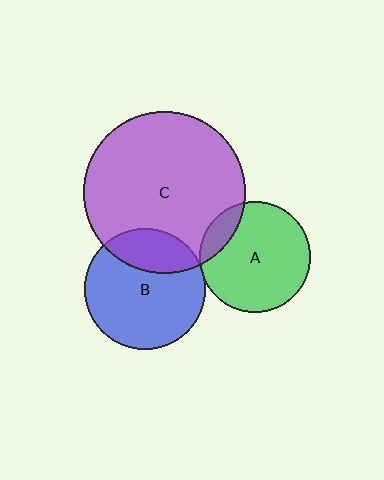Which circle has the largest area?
Circle C (purple).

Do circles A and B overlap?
Yes.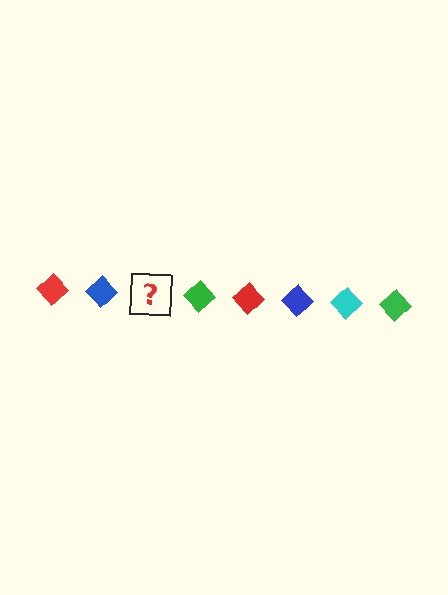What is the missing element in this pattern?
The missing element is a cyan diamond.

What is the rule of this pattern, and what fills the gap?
The rule is that the pattern cycles through red, blue, cyan, green diamonds. The gap should be filled with a cyan diamond.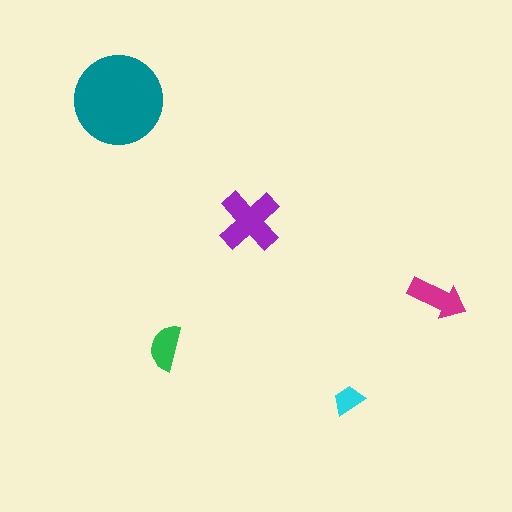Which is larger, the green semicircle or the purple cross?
The purple cross.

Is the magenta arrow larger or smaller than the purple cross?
Smaller.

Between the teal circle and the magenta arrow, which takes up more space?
The teal circle.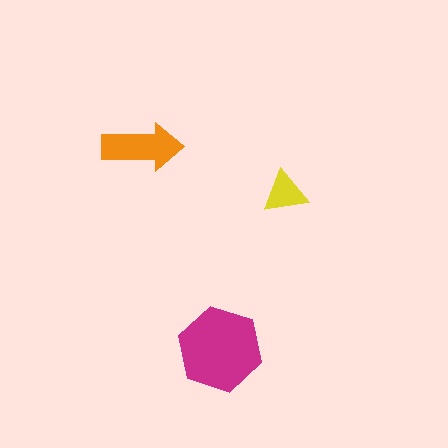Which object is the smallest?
The yellow triangle.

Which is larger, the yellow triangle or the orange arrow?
The orange arrow.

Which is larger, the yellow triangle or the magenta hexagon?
The magenta hexagon.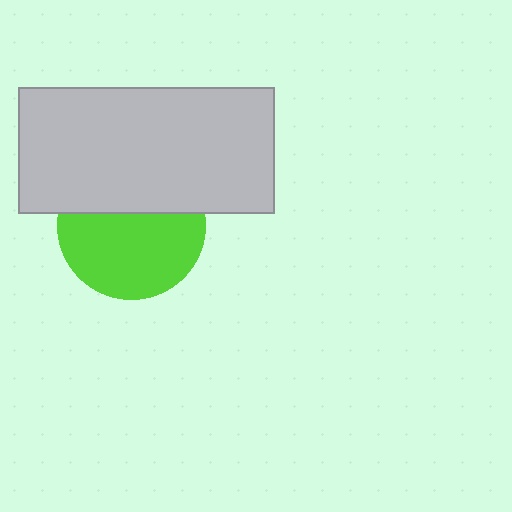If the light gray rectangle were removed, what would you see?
You would see the complete lime circle.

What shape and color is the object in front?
The object in front is a light gray rectangle.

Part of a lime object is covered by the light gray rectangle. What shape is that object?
It is a circle.